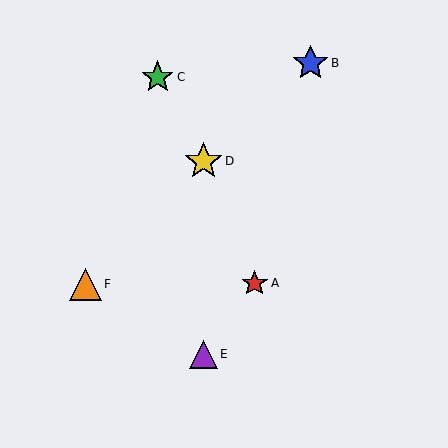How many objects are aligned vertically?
2 objects (D, E) are aligned vertically.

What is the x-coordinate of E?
Object E is at x≈203.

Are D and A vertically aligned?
No, D is at x≈203 and A is at x≈255.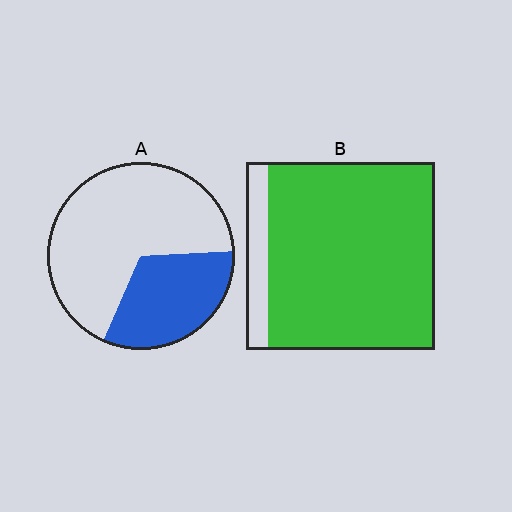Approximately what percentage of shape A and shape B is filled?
A is approximately 35% and B is approximately 90%.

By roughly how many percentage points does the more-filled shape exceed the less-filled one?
By roughly 55 percentage points (B over A).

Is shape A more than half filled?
No.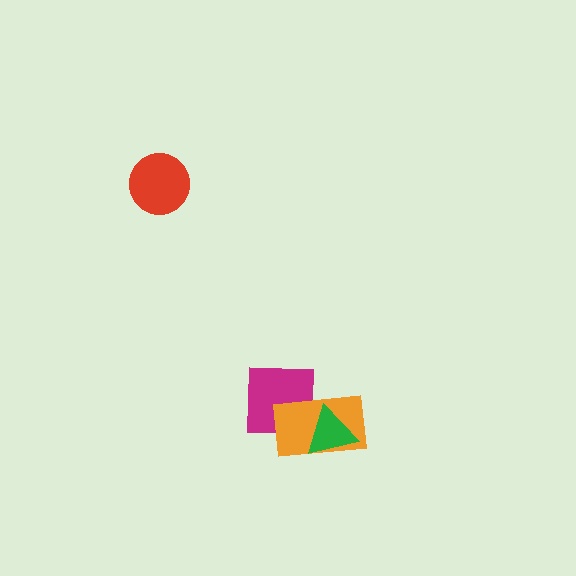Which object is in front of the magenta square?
The orange rectangle is in front of the magenta square.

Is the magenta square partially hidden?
Yes, it is partially covered by another shape.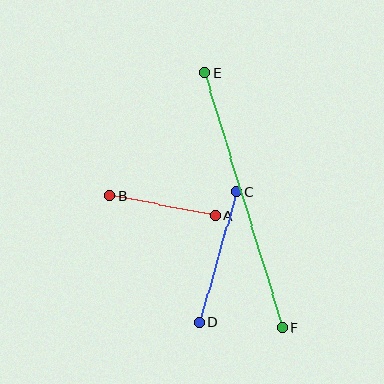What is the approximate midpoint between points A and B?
The midpoint is at approximately (162, 205) pixels.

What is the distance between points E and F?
The distance is approximately 266 pixels.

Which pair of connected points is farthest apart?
Points E and F are farthest apart.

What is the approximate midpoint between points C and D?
The midpoint is at approximately (218, 257) pixels.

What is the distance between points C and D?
The distance is approximately 136 pixels.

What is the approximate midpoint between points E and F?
The midpoint is at approximately (244, 200) pixels.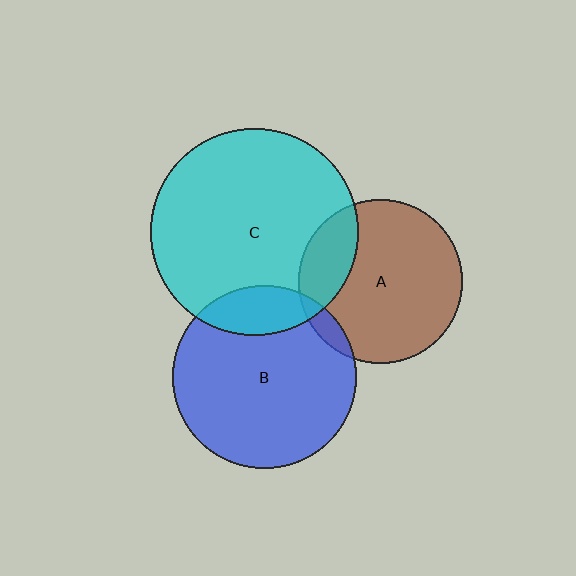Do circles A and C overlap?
Yes.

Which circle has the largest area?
Circle C (cyan).